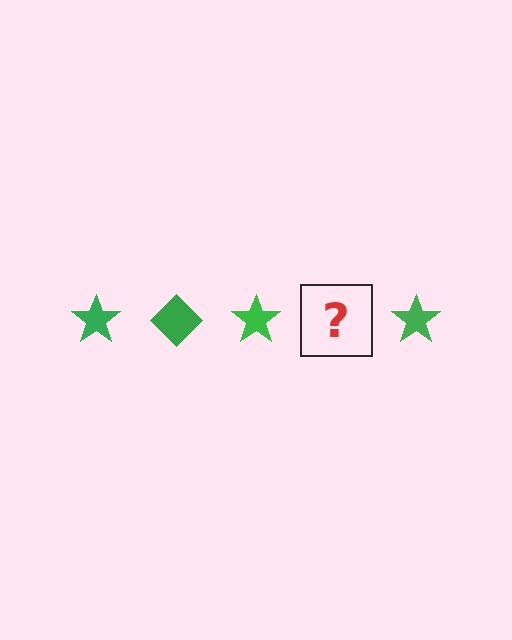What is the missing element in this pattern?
The missing element is a green diamond.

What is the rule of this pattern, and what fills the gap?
The rule is that the pattern cycles through star, diamond shapes in green. The gap should be filled with a green diamond.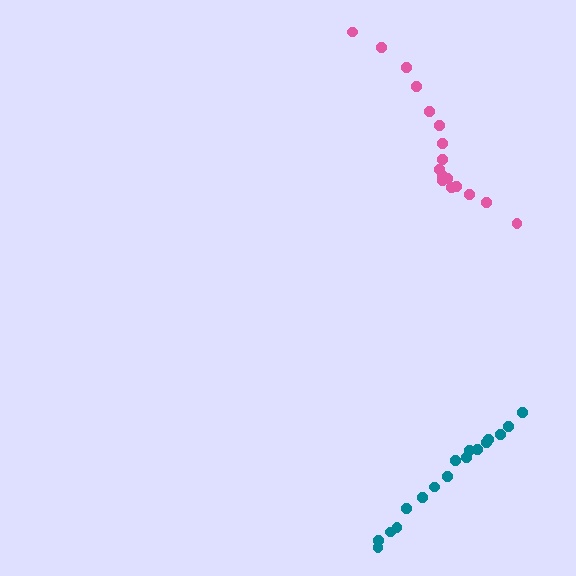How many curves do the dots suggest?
There are 2 distinct paths.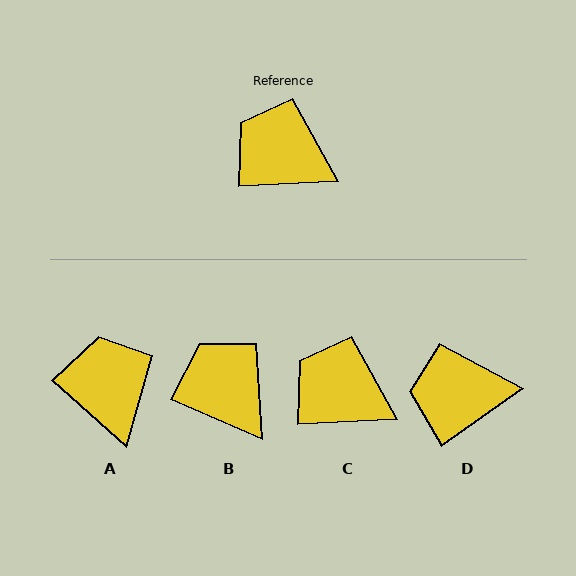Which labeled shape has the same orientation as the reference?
C.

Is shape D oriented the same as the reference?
No, it is off by about 33 degrees.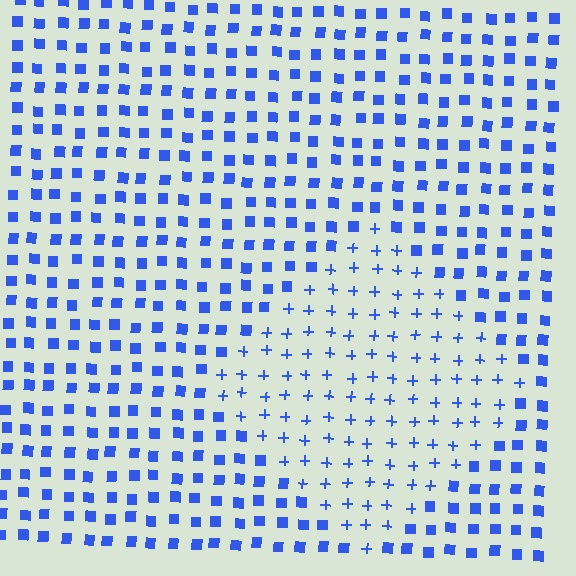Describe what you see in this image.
The image is filled with small blue elements arranged in a uniform grid. A diamond-shaped region contains plus signs, while the surrounding area contains squares. The boundary is defined purely by the change in element shape.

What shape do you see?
I see a diamond.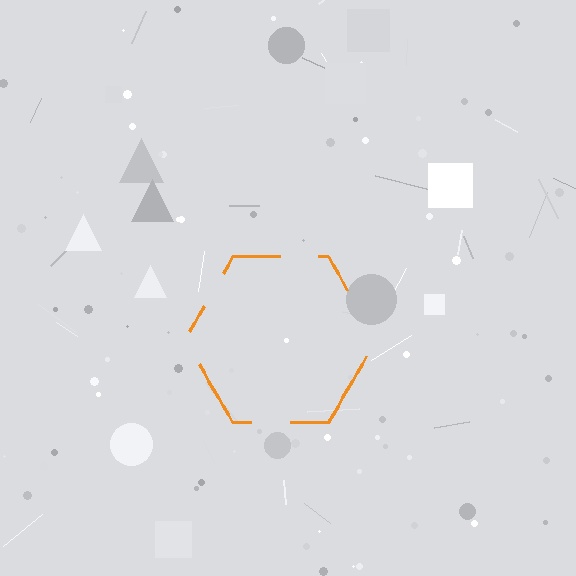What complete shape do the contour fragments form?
The contour fragments form a hexagon.